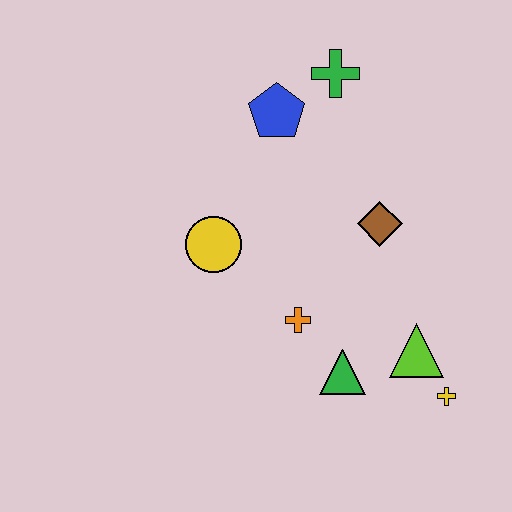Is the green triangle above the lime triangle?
No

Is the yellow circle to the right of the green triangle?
No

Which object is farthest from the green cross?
The yellow cross is farthest from the green cross.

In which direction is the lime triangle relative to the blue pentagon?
The lime triangle is below the blue pentagon.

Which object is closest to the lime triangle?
The yellow cross is closest to the lime triangle.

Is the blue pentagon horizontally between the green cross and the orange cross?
No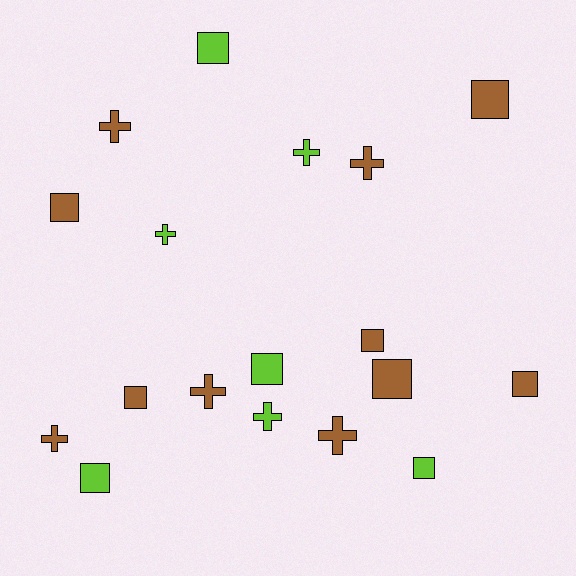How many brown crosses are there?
There are 5 brown crosses.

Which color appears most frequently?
Brown, with 11 objects.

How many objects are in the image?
There are 18 objects.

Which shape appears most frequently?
Square, with 10 objects.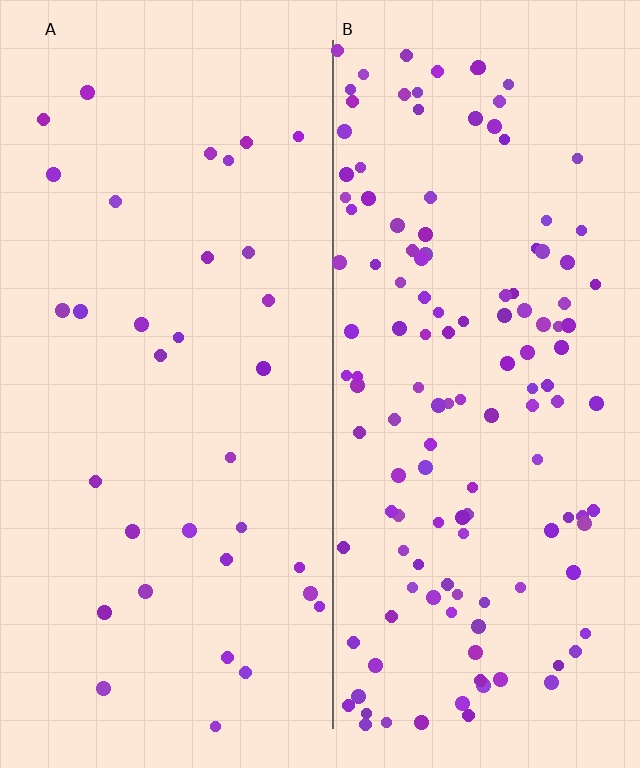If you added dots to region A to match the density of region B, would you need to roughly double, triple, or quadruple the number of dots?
Approximately quadruple.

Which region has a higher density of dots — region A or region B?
B (the right).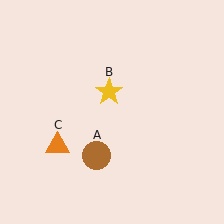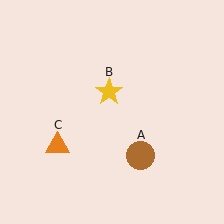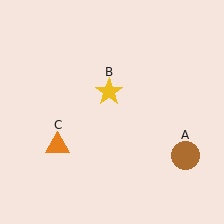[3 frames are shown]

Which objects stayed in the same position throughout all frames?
Yellow star (object B) and orange triangle (object C) remained stationary.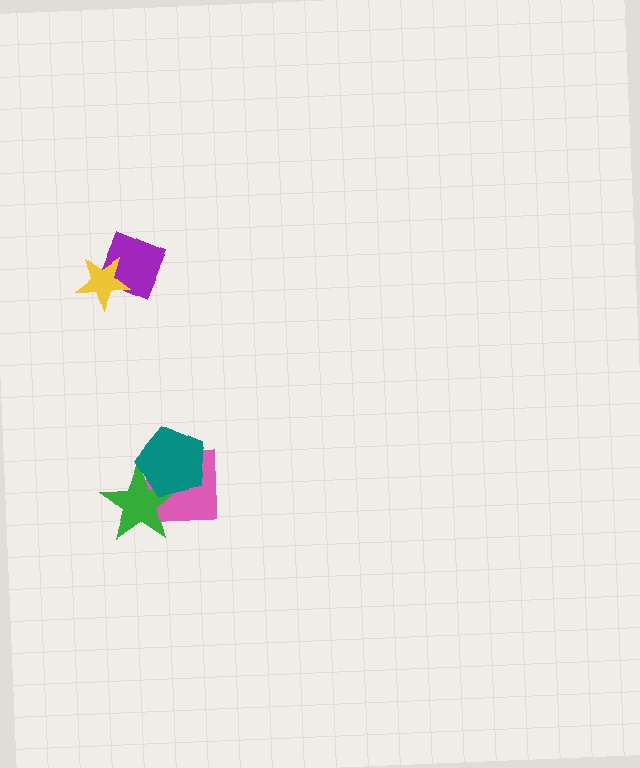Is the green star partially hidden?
Yes, it is partially covered by another shape.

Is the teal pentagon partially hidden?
No, no other shape covers it.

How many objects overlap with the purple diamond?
1 object overlaps with the purple diamond.